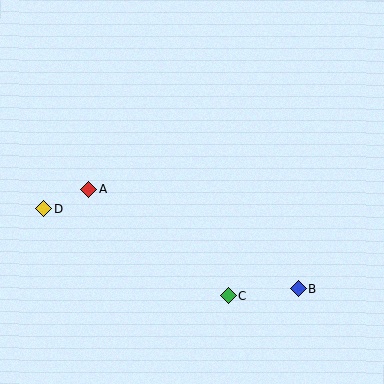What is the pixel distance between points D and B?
The distance between D and B is 267 pixels.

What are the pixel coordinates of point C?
Point C is at (228, 296).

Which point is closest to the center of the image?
Point A at (89, 189) is closest to the center.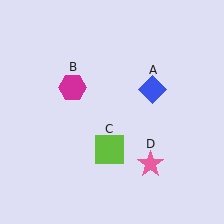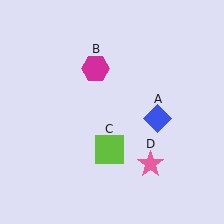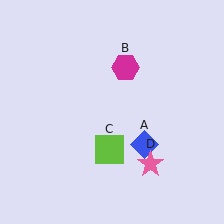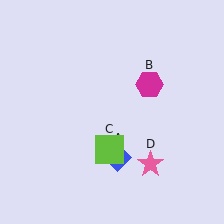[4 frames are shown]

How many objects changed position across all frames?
2 objects changed position: blue diamond (object A), magenta hexagon (object B).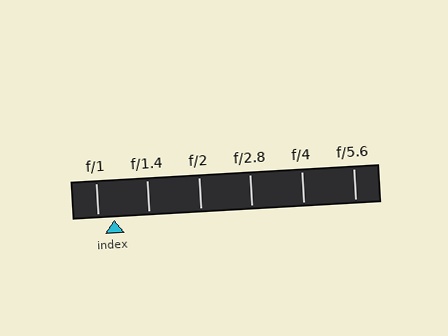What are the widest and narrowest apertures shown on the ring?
The widest aperture shown is f/1 and the narrowest is f/5.6.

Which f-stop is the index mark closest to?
The index mark is closest to f/1.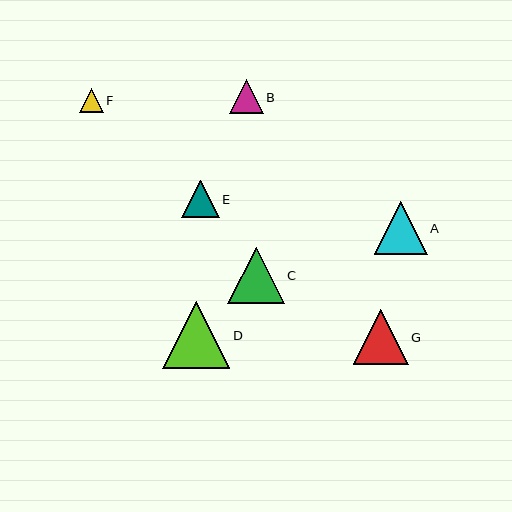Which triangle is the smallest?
Triangle F is the smallest with a size of approximately 24 pixels.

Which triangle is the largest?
Triangle D is the largest with a size of approximately 67 pixels.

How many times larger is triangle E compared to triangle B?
Triangle E is approximately 1.1 times the size of triangle B.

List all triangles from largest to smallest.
From largest to smallest: D, C, G, A, E, B, F.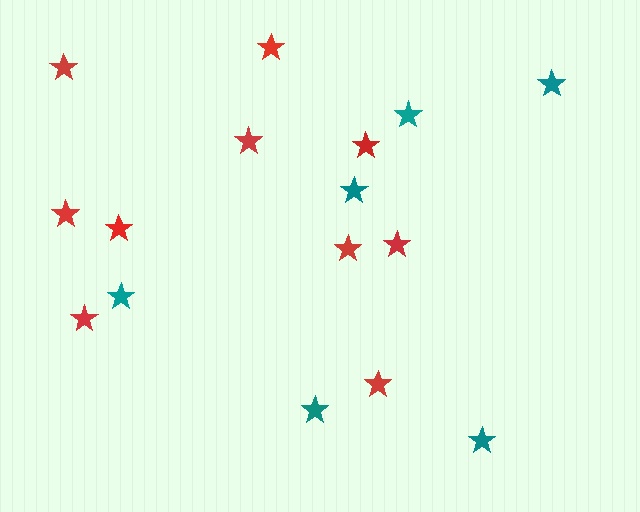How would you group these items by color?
There are 2 groups: one group of teal stars (6) and one group of red stars (10).